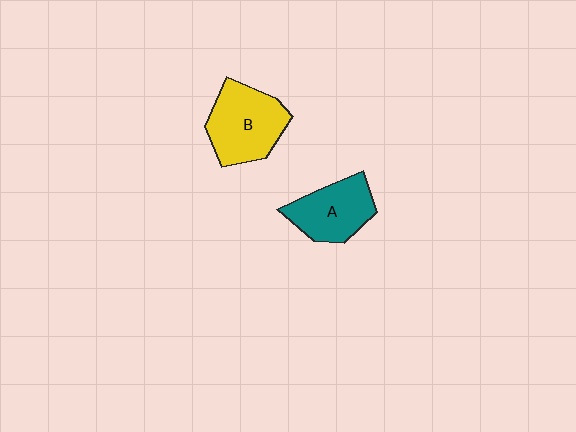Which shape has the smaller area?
Shape A (teal).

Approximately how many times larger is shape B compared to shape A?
Approximately 1.2 times.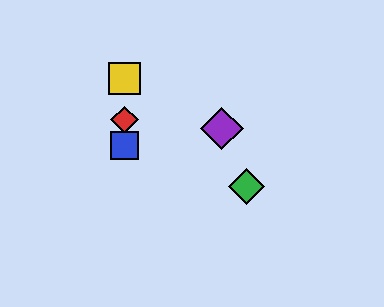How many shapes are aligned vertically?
3 shapes (the red diamond, the blue square, the yellow square) are aligned vertically.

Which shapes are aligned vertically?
The red diamond, the blue square, the yellow square are aligned vertically.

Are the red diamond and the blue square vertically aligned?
Yes, both are at x≈125.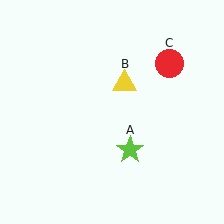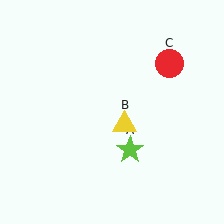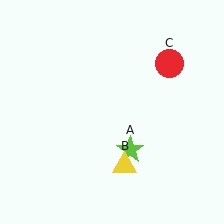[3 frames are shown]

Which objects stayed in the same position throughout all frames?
Lime star (object A) and red circle (object C) remained stationary.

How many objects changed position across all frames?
1 object changed position: yellow triangle (object B).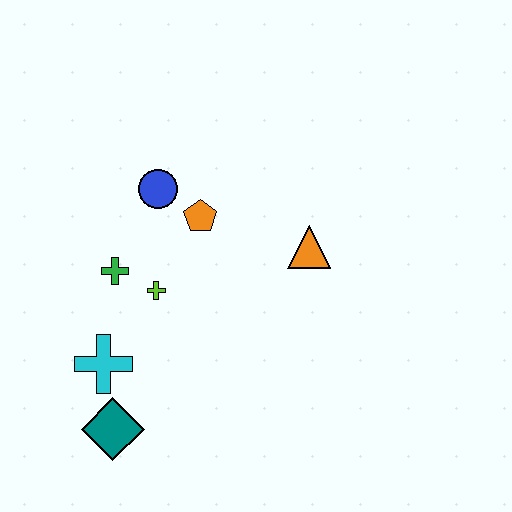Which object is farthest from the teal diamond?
The orange triangle is farthest from the teal diamond.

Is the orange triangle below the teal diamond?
No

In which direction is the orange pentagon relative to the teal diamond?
The orange pentagon is above the teal diamond.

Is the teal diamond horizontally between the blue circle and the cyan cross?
Yes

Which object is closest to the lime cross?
The green cross is closest to the lime cross.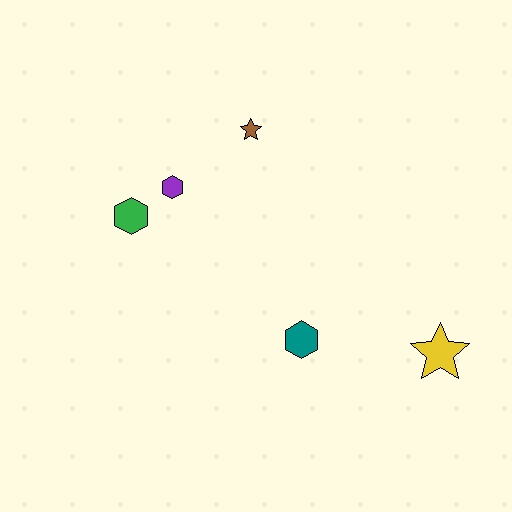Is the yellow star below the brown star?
Yes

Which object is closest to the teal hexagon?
The yellow star is closest to the teal hexagon.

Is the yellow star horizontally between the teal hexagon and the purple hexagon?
No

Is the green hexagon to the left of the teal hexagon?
Yes